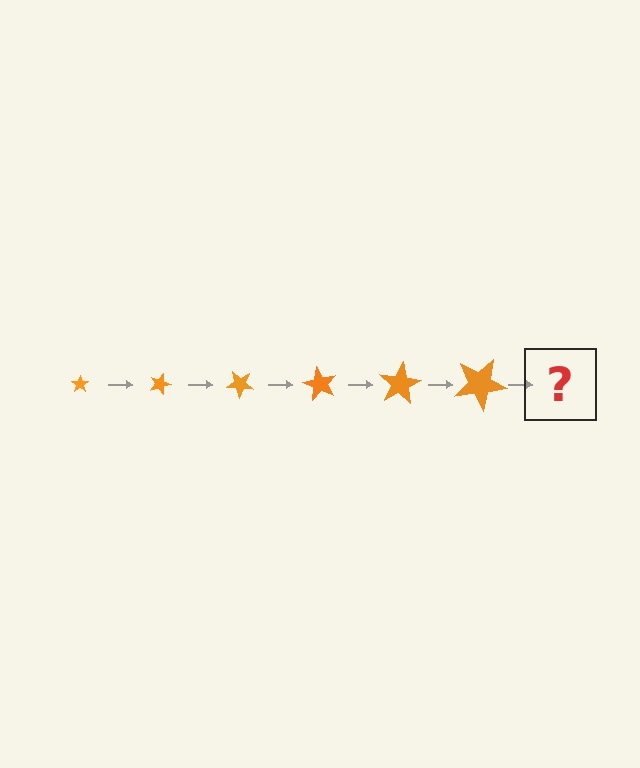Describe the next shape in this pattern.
It should be a star, larger than the previous one and rotated 120 degrees from the start.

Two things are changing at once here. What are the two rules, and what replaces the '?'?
The two rules are that the star grows larger each step and it rotates 20 degrees each step. The '?' should be a star, larger than the previous one and rotated 120 degrees from the start.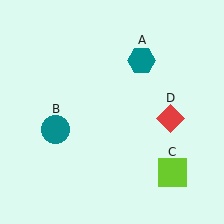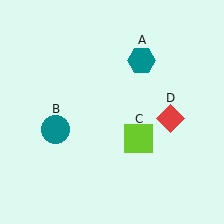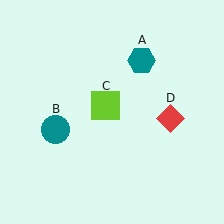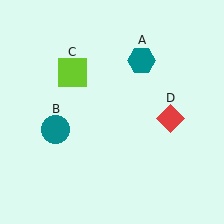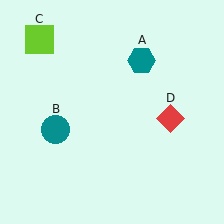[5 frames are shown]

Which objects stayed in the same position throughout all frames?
Teal hexagon (object A) and teal circle (object B) and red diamond (object D) remained stationary.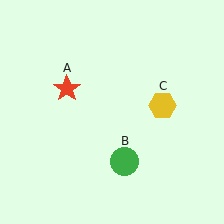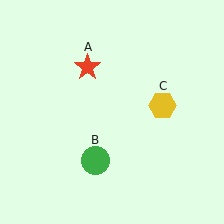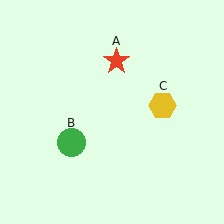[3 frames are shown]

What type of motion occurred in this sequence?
The red star (object A), green circle (object B) rotated clockwise around the center of the scene.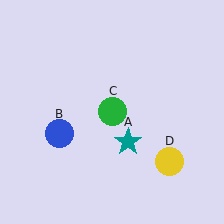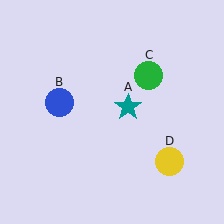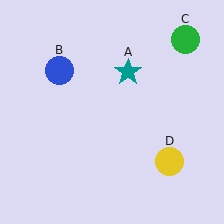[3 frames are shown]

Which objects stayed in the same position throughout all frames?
Yellow circle (object D) remained stationary.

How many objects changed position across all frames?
3 objects changed position: teal star (object A), blue circle (object B), green circle (object C).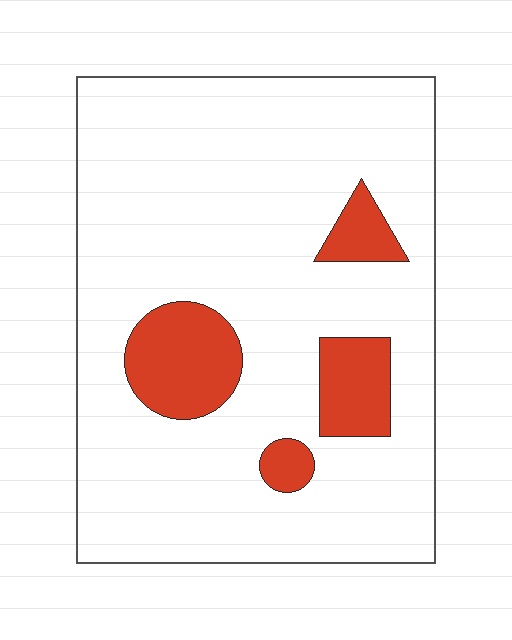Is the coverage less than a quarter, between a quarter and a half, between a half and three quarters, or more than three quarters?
Less than a quarter.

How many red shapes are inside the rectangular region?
4.